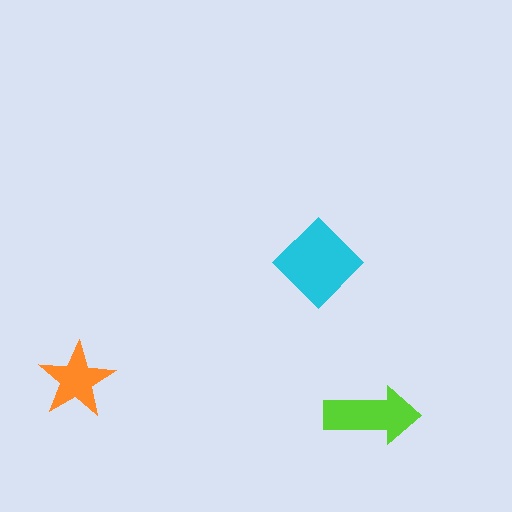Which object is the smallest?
The orange star.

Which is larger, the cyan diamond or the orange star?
The cyan diamond.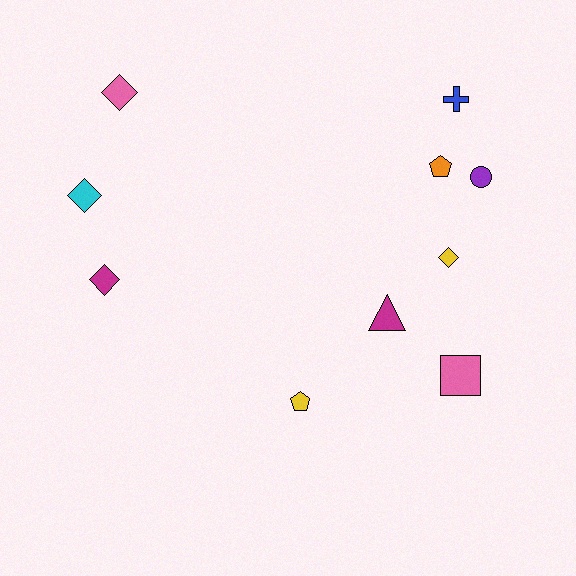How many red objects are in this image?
There are no red objects.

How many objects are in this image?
There are 10 objects.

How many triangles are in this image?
There is 1 triangle.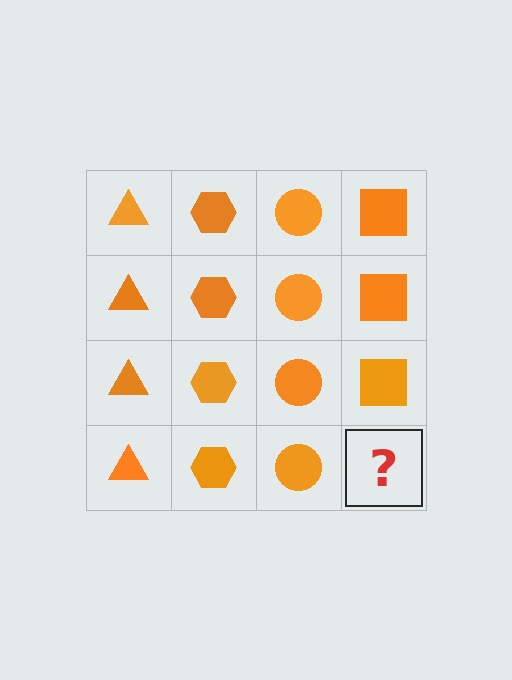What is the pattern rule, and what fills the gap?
The rule is that each column has a consistent shape. The gap should be filled with an orange square.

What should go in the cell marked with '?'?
The missing cell should contain an orange square.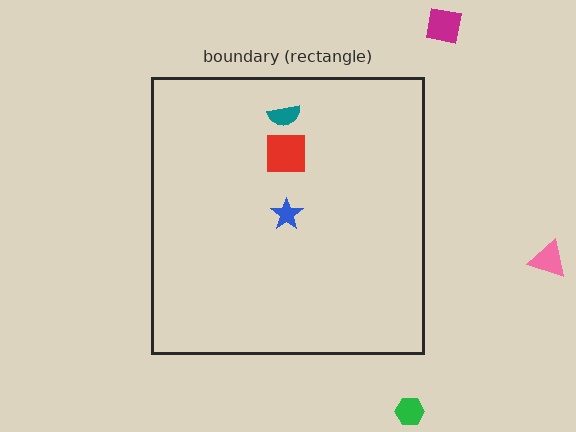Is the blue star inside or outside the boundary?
Inside.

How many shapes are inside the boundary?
3 inside, 3 outside.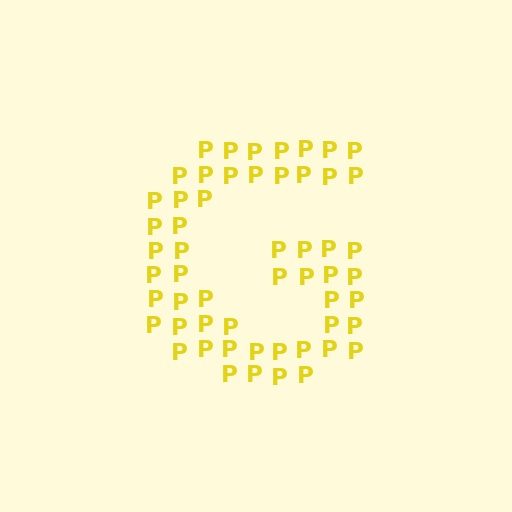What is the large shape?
The large shape is the letter G.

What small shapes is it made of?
It is made of small letter P's.